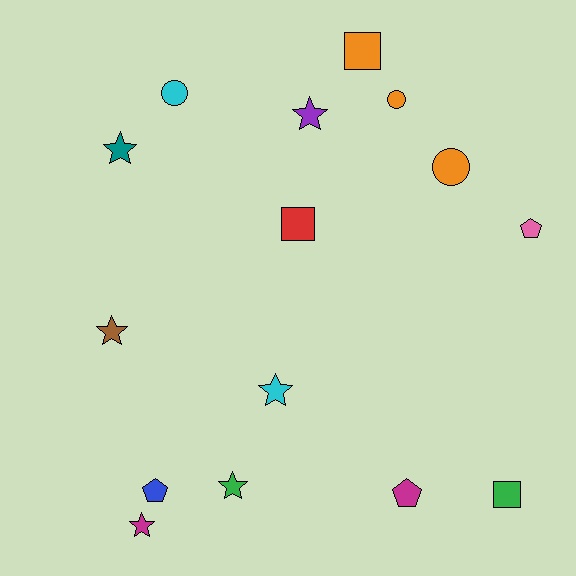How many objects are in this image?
There are 15 objects.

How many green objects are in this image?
There are 2 green objects.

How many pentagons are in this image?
There are 3 pentagons.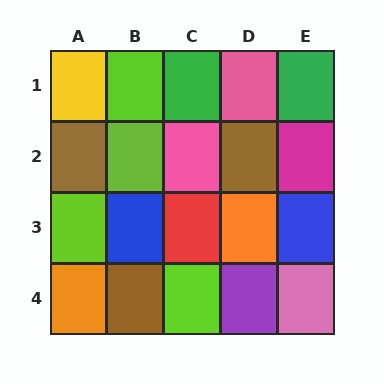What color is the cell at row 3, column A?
Lime.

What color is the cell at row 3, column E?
Blue.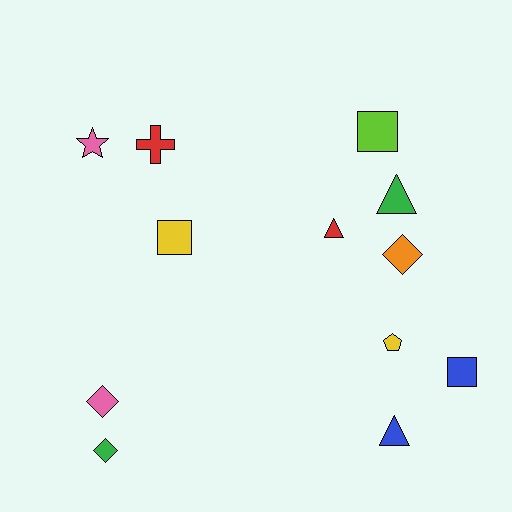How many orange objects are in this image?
There is 1 orange object.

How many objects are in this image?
There are 12 objects.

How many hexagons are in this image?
There are no hexagons.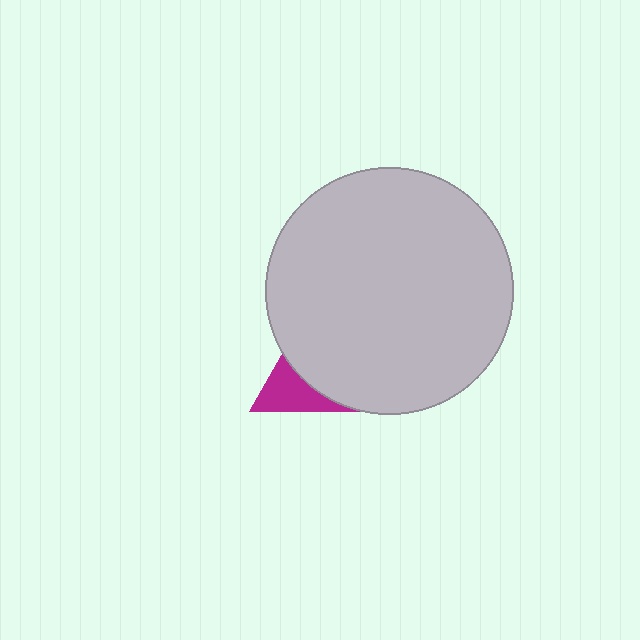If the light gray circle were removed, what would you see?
You would see the complete magenta triangle.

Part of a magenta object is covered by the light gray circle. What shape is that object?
It is a triangle.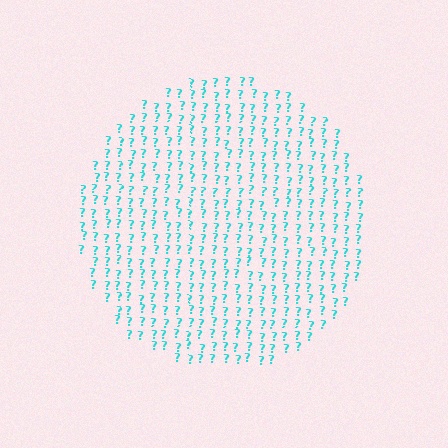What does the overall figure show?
The overall figure shows a circle.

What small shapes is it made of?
It is made of small question marks.